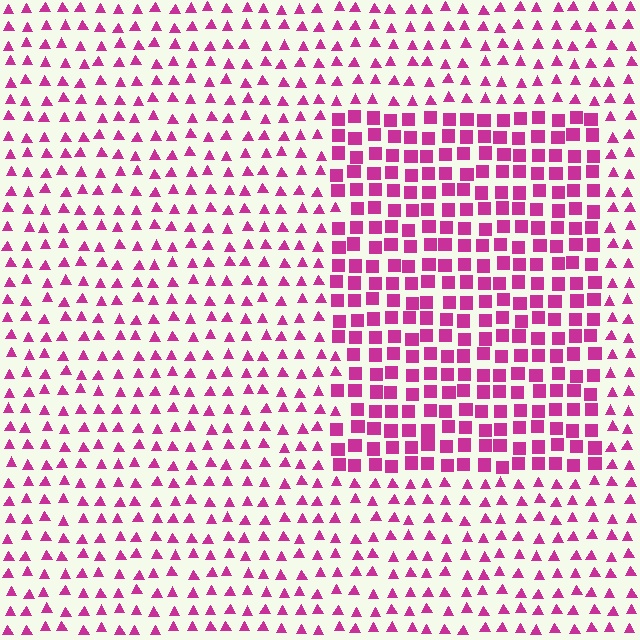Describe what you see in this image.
The image is filled with small magenta elements arranged in a uniform grid. A rectangle-shaped region contains squares, while the surrounding area contains triangles. The boundary is defined purely by the change in element shape.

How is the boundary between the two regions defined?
The boundary is defined by a change in element shape: squares inside vs. triangles outside. All elements share the same color and spacing.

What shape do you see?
I see a rectangle.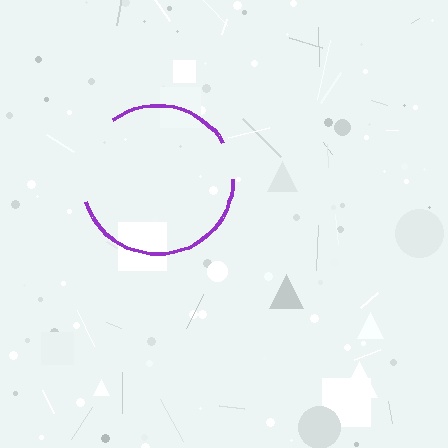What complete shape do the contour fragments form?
The contour fragments form a circle.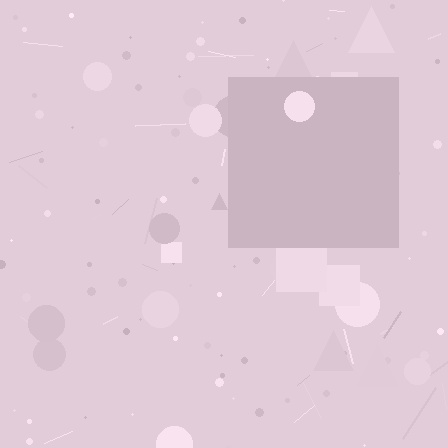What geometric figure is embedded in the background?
A square is embedded in the background.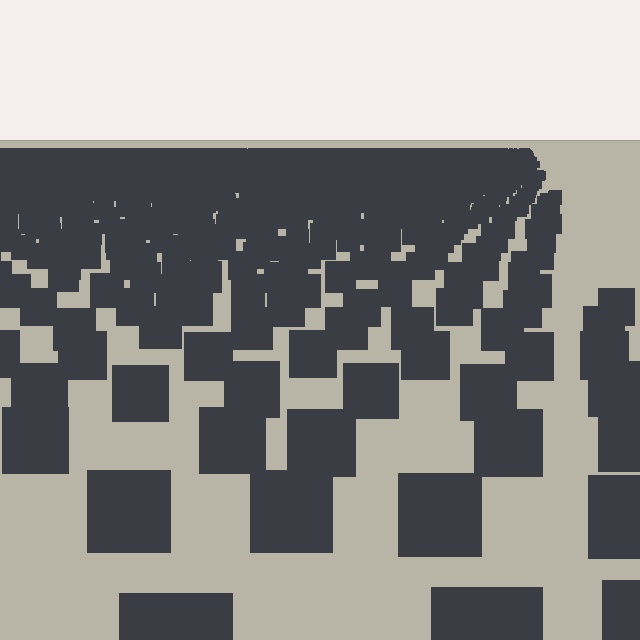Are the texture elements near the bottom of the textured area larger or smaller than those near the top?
Larger. Near the bottom, elements are closer to the viewer and appear at a bigger on-screen size.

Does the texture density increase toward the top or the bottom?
Density increases toward the top.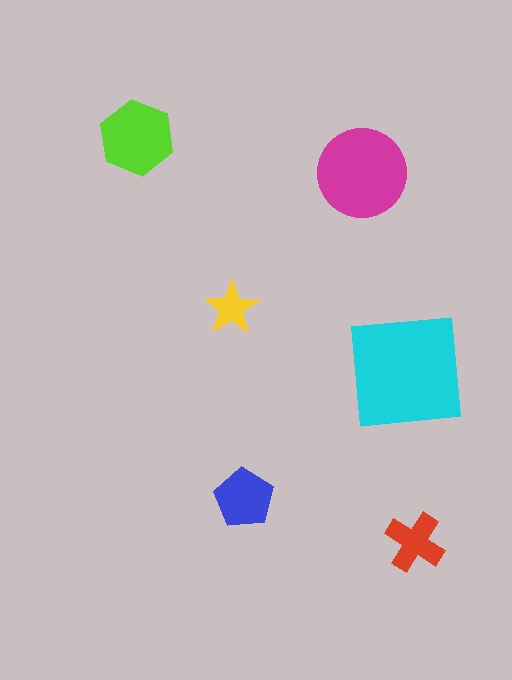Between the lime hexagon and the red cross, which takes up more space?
The lime hexagon.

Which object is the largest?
The cyan square.